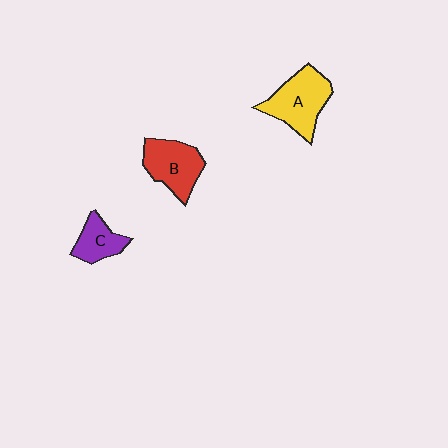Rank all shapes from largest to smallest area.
From largest to smallest: A (yellow), B (red), C (purple).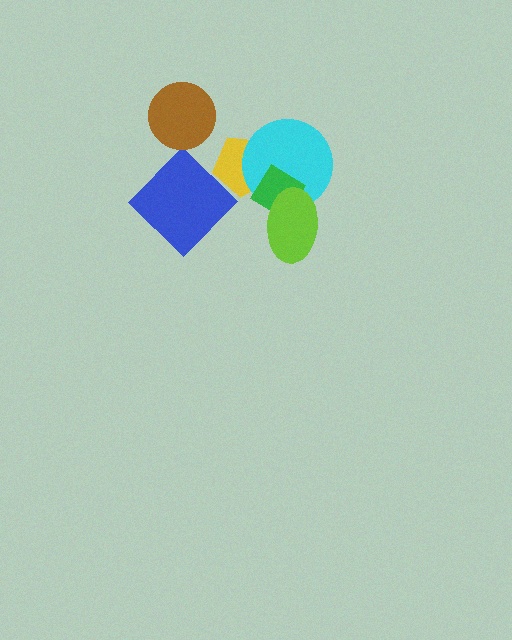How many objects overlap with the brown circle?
0 objects overlap with the brown circle.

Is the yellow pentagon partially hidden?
Yes, it is partially covered by another shape.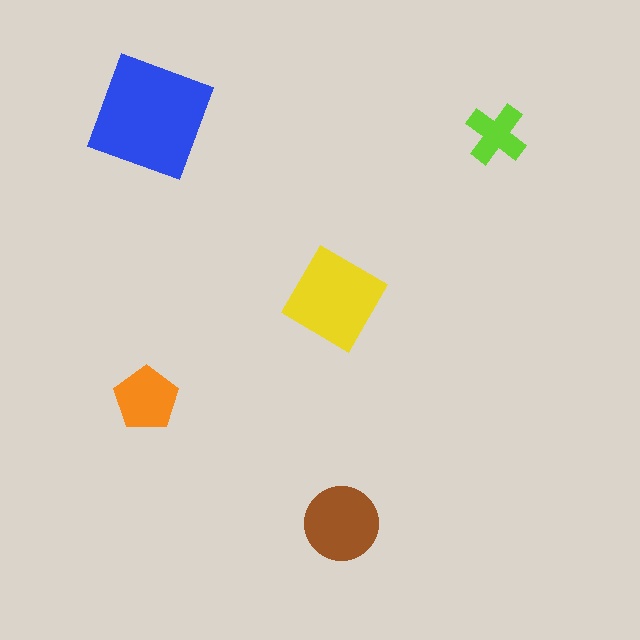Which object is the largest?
The blue square.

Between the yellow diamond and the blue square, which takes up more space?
The blue square.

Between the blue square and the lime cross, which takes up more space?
The blue square.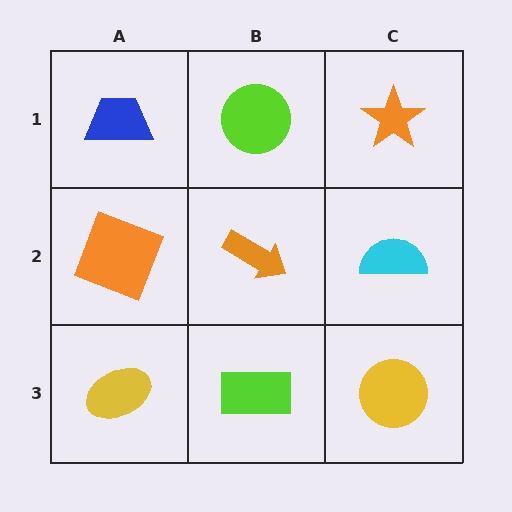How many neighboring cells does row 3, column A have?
2.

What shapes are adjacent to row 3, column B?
An orange arrow (row 2, column B), a yellow ellipse (row 3, column A), a yellow circle (row 3, column C).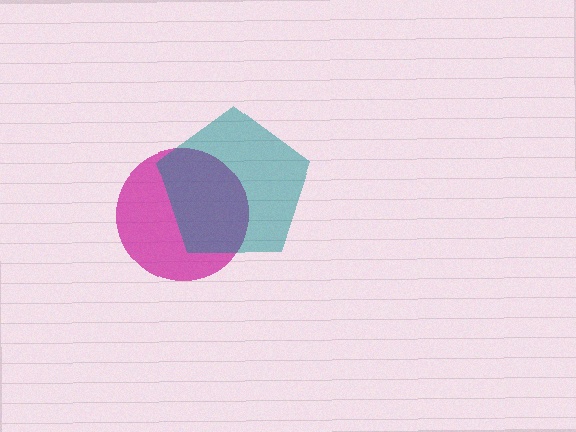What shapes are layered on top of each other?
The layered shapes are: a magenta circle, a teal pentagon.